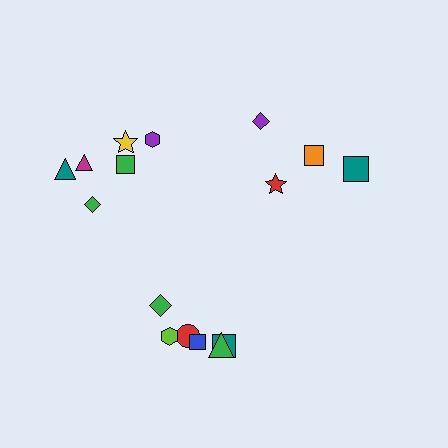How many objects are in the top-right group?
There are 4 objects.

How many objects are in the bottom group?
There are 6 objects.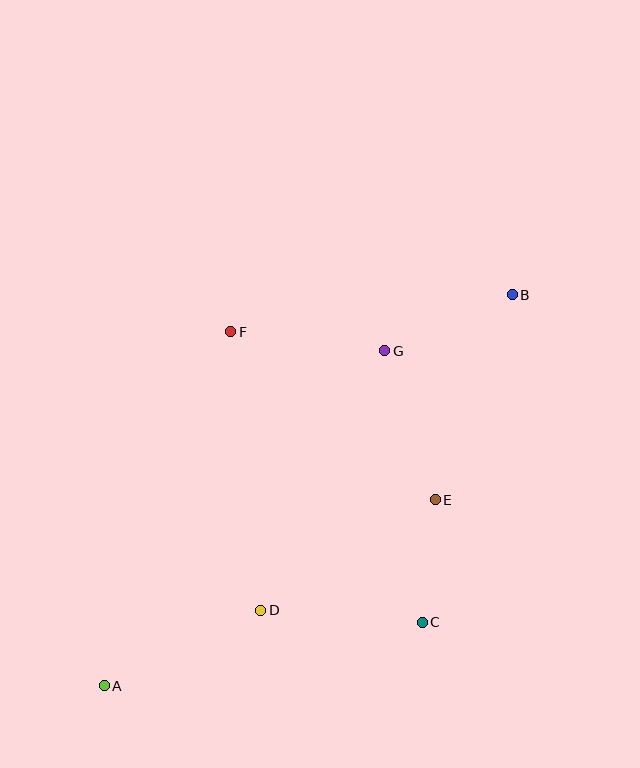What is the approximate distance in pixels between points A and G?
The distance between A and G is approximately 437 pixels.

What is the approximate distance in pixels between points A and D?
The distance between A and D is approximately 173 pixels.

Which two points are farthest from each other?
Points A and B are farthest from each other.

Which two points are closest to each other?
Points C and E are closest to each other.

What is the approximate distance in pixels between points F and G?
The distance between F and G is approximately 155 pixels.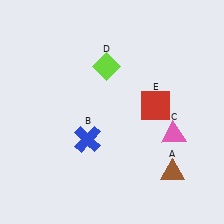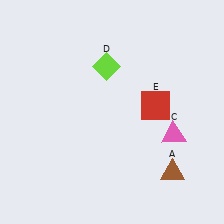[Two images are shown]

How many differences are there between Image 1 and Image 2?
There is 1 difference between the two images.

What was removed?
The blue cross (B) was removed in Image 2.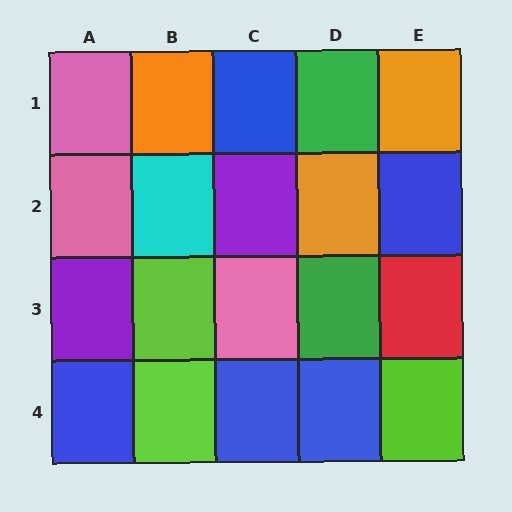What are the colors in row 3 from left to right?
Purple, lime, pink, green, red.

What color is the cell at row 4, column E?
Lime.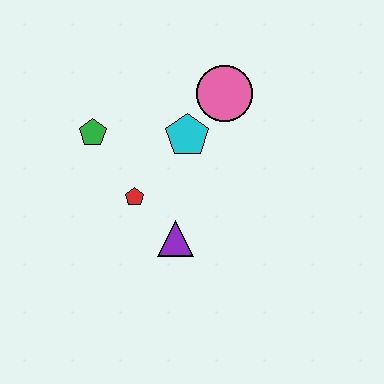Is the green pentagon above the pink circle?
No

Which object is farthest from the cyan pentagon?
The purple triangle is farthest from the cyan pentagon.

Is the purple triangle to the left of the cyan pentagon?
Yes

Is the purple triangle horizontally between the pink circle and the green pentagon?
Yes